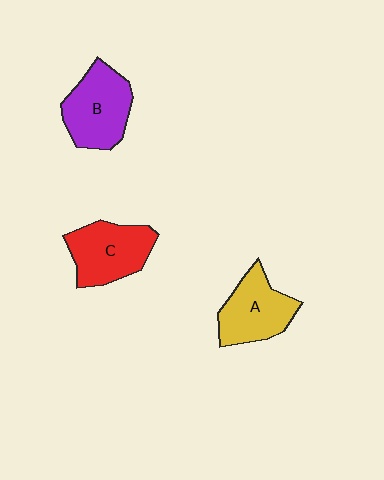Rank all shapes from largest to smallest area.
From largest to smallest: B (purple), C (red), A (yellow).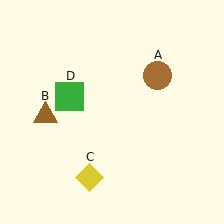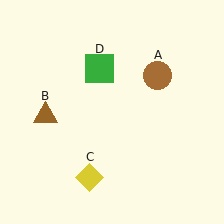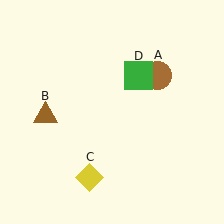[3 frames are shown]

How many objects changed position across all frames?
1 object changed position: green square (object D).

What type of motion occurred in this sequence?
The green square (object D) rotated clockwise around the center of the scene.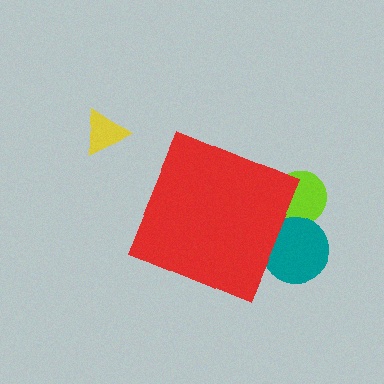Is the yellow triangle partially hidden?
No, the yellow triangle is fully visible.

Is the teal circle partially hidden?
Yes, the teal circle is partially hidden behind the red diamond.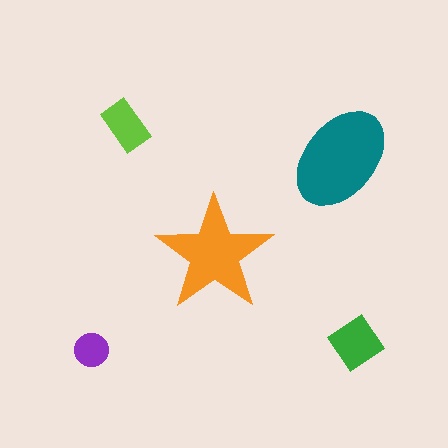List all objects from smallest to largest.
The purple circle, the lime rectangle, the green diamond, the orange star, the teal ellipse.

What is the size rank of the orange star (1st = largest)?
2nd.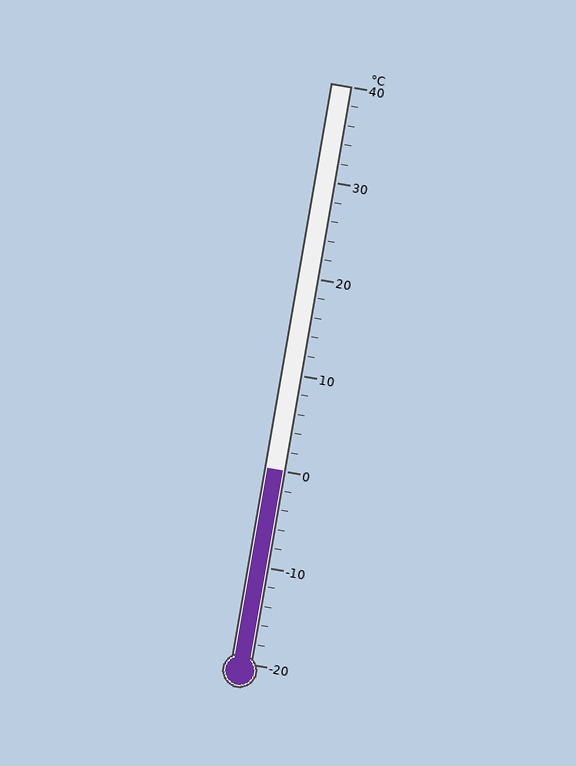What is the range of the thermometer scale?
The thermometer scale ranges from -20°C to 40°C.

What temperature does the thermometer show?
The thermometer shows approximately 0°C.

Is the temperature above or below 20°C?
The temperature is below 20°C.